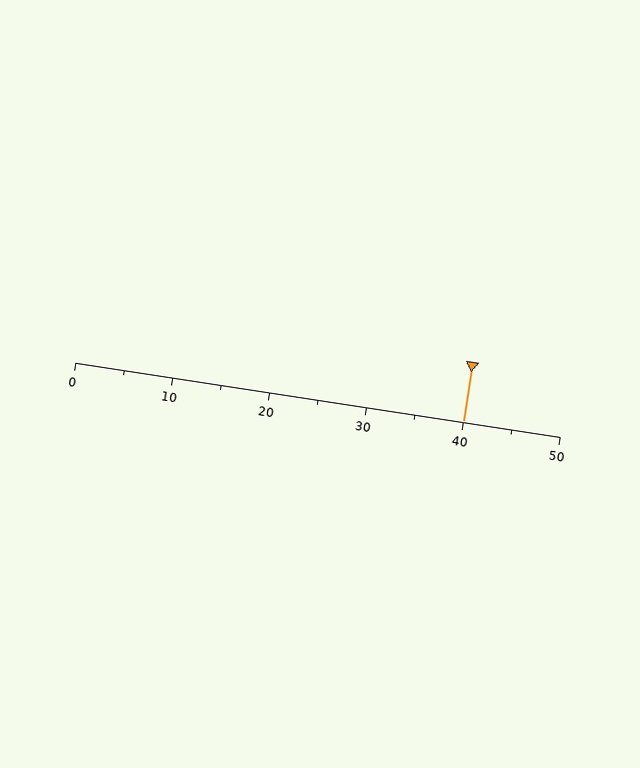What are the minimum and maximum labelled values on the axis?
The axis runs from 0 to 50.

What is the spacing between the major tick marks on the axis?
The major ticks are spaced 10 apart.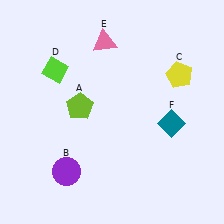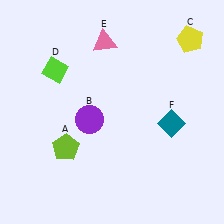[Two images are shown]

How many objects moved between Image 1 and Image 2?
3 objects moved between the two images.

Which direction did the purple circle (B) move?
The purple circle (B) moved up.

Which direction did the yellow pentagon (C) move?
The yellow pentagon (C) moved up.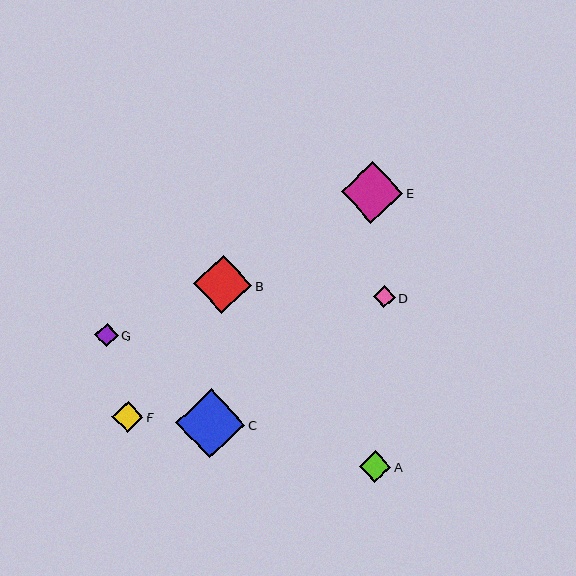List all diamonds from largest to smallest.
From largest to smallest: C, E, B, A, F, G, D.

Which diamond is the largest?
Diamond C is the largest with a size of approximately 69 pixels.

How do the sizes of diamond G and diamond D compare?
Diamond G and diamond D are approximately the same size.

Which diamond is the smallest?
Diamond D is the smallest with a size of approximately 22 pixels.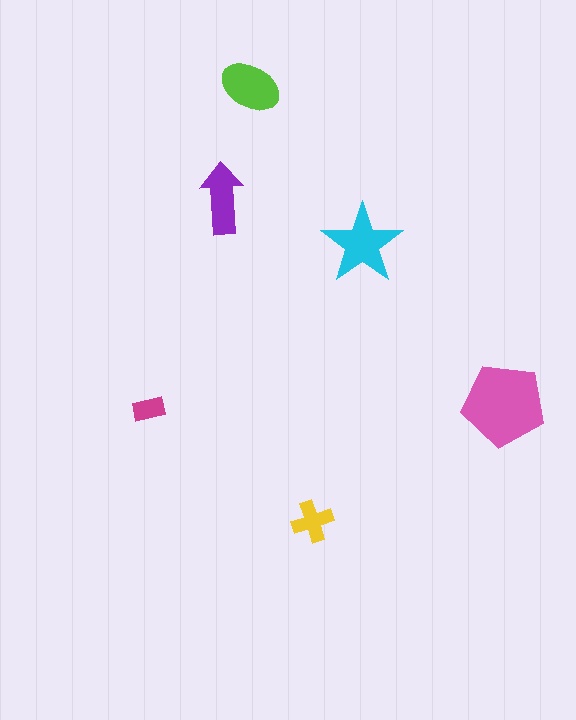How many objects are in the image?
There are 6 objects in the image.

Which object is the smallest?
The magenta rectangle.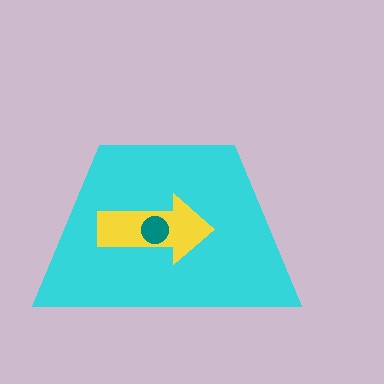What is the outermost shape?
The cyan trapezoid.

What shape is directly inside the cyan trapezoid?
The yellow arrow.